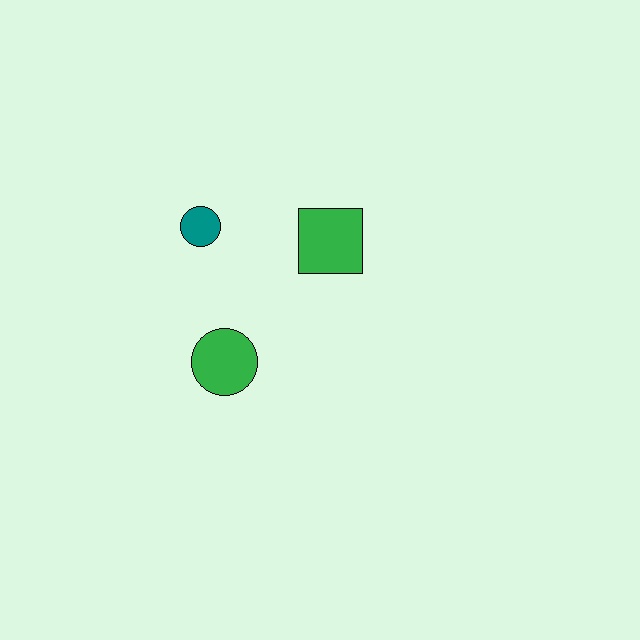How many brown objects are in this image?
There are no brown objects.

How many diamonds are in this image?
There are no diamonds.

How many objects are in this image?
There are 3 objects.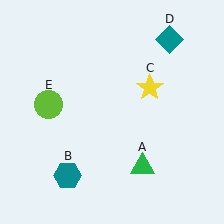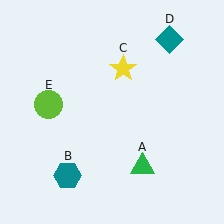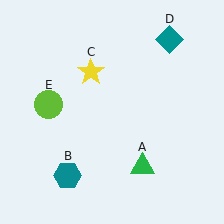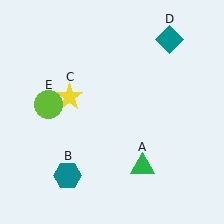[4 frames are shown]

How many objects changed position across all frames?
1 object changed position: yellow star (object C).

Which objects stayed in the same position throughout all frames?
Green triangle (object A) and teal hexagon (object B) and teal diamond (object D) and lime circle (object E) remained stationary.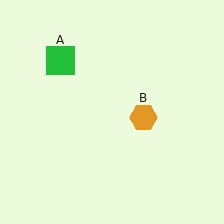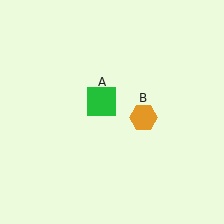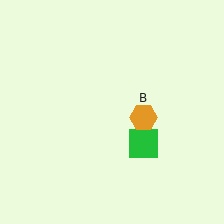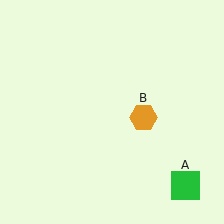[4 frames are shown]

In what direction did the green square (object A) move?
The green square (object A) moved down and to the right.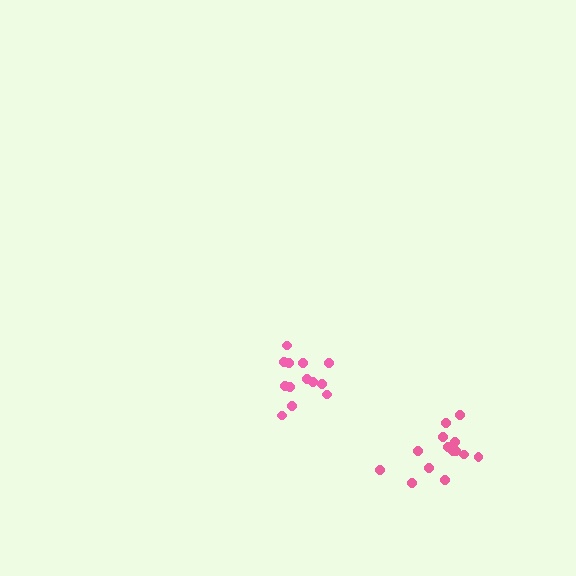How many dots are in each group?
Group 1: 13 dots, Group 2: 14 dots (27 total).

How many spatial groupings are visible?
There are 2 spatial groupings.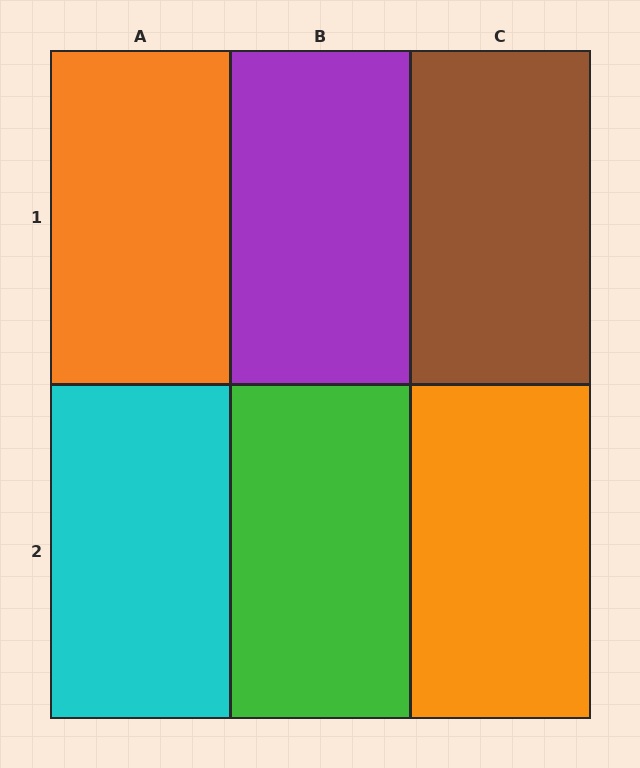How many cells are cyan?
1 cell is cyan.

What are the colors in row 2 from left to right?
Cyan, green, orange.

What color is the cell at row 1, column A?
Orange.